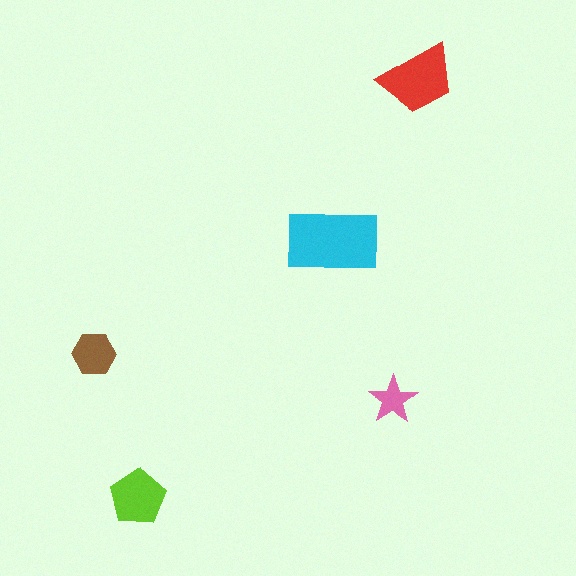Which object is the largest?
The cyan rectangle.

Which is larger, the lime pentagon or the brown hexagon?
The lime pentagon.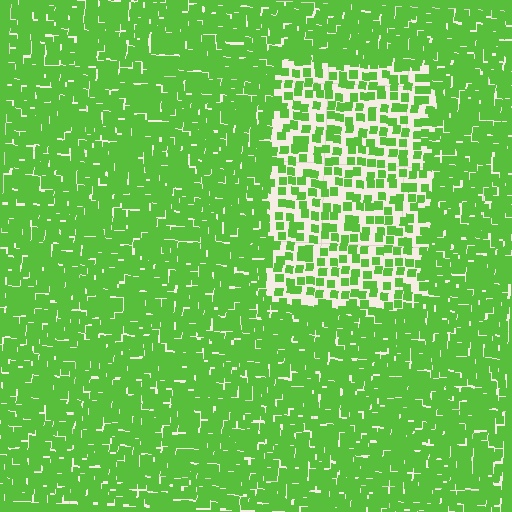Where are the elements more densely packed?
The elements are more densely packed outside the rectangle boundary.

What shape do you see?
I see a rectangle.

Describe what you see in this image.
The image contains small lime elements arranged at two different densities. A rectangle-shaped region is visible where the elements are less densely packed than the surrounding area.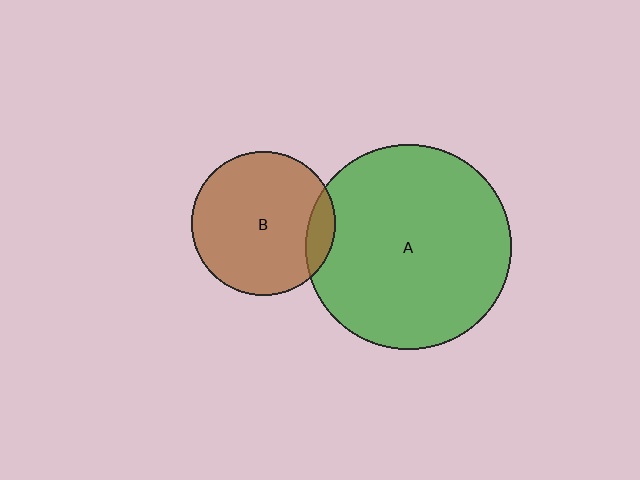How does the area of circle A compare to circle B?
Approximately 2.0 times.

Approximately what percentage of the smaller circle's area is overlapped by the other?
Approximately 10%.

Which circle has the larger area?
Circle A (green).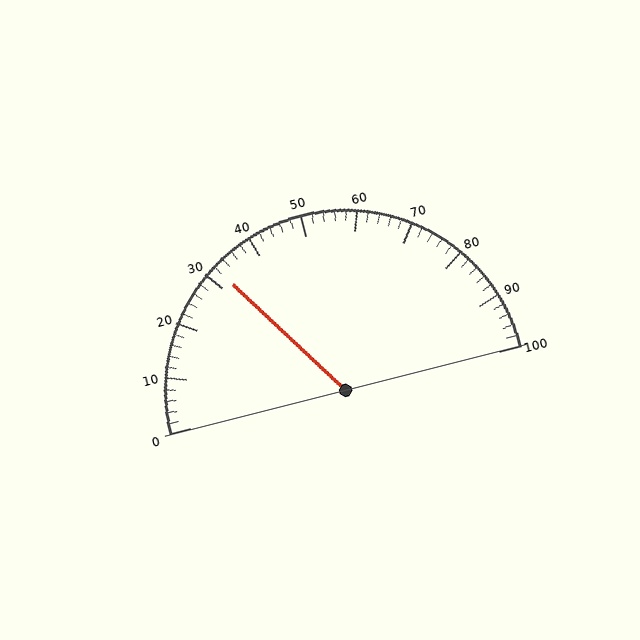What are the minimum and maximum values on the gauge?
The gauge ranges from 0 to 100.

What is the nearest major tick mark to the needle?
The nearest major tick mark is 30.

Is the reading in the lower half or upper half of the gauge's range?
The reading is in the lower half of the range (0 to 100).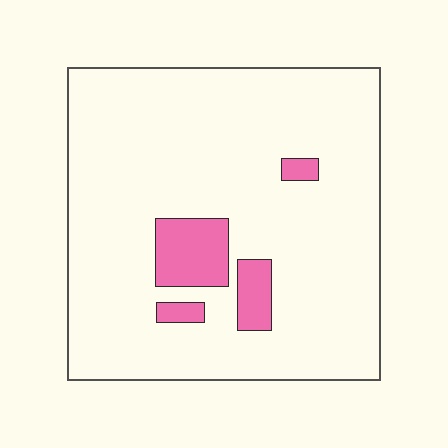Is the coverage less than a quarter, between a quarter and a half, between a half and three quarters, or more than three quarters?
Less than a quarter.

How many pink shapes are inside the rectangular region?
4.